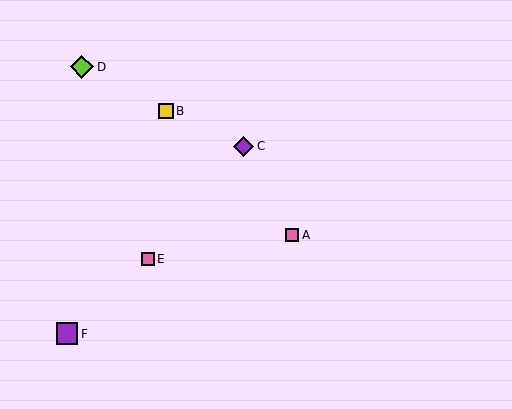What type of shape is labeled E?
Shape E is a pink square.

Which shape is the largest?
The lime diamond (labeled D) is the largest.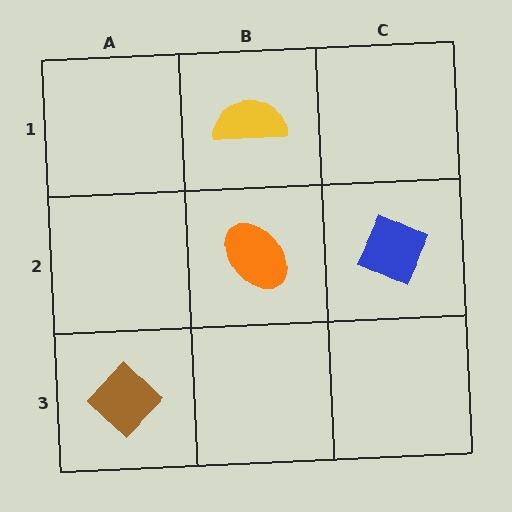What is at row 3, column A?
A brown diamond.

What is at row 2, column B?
An orange ellipse.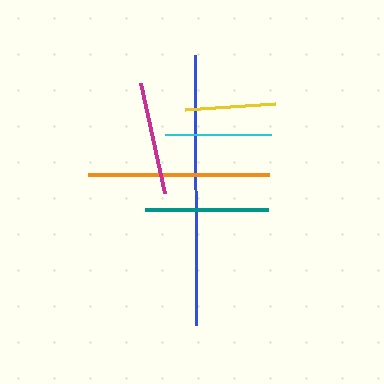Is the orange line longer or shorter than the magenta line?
The orange line is longer than the magenta line.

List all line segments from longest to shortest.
From longest to shortest: blue, orange, teal, magenta, cyan, yellow.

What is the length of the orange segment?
The orange segment is approximately 181 pixels long.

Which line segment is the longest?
The blue line is the longest at approximately 270 pixels.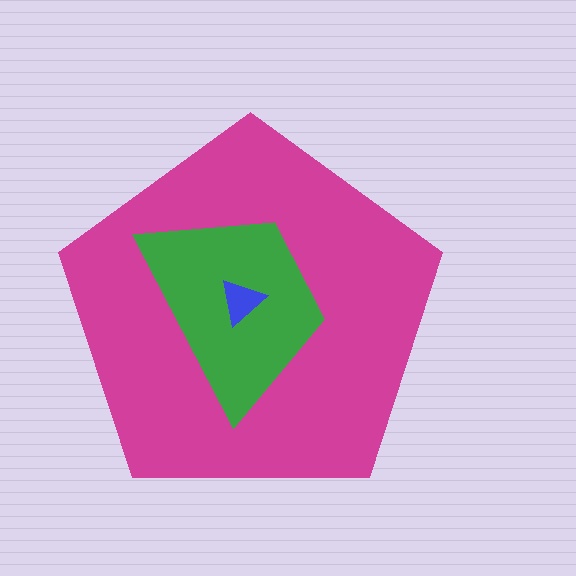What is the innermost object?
The blue triangle.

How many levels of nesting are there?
3.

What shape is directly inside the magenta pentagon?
The green trapezoid.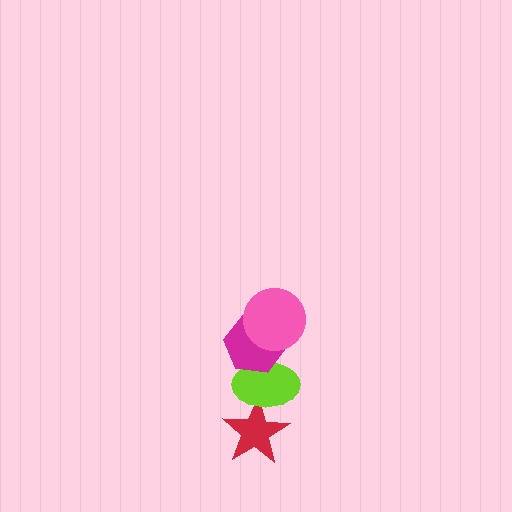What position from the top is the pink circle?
The pink circle is 1st from the top.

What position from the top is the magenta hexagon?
The magenta hexagon is 2nd from the top.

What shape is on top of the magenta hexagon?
The pink circle is on top of the magenta hexagon.